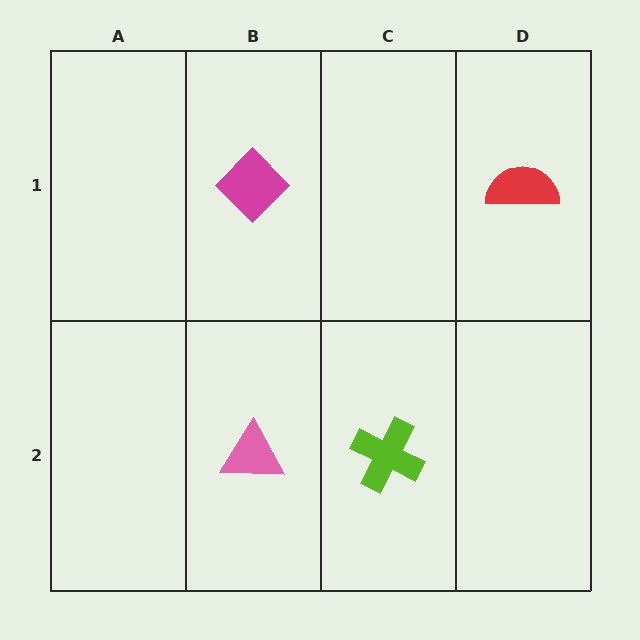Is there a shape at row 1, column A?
No, that cell is empty.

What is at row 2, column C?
A lime cross.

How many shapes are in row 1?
2 shapes.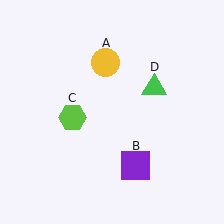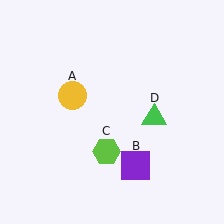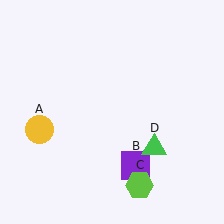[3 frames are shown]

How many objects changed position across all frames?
3 objects changed position: yellow circle (object A), lime hexagon (object C), green triangle (object D).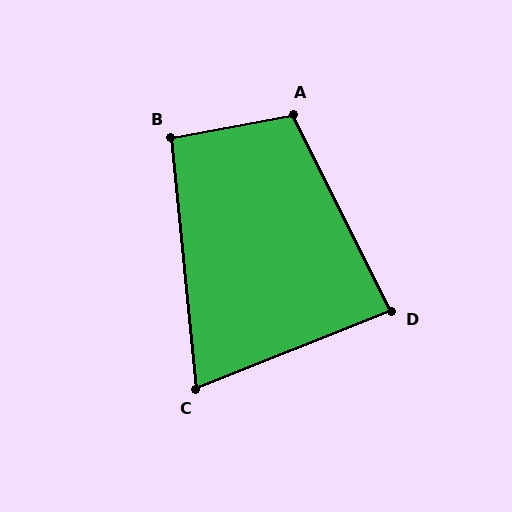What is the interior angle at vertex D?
Approximately 85 degrees (approximately right).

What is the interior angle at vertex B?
Approximately 95 degrees (approximately right).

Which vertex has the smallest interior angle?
C, at approximately 74 degrees.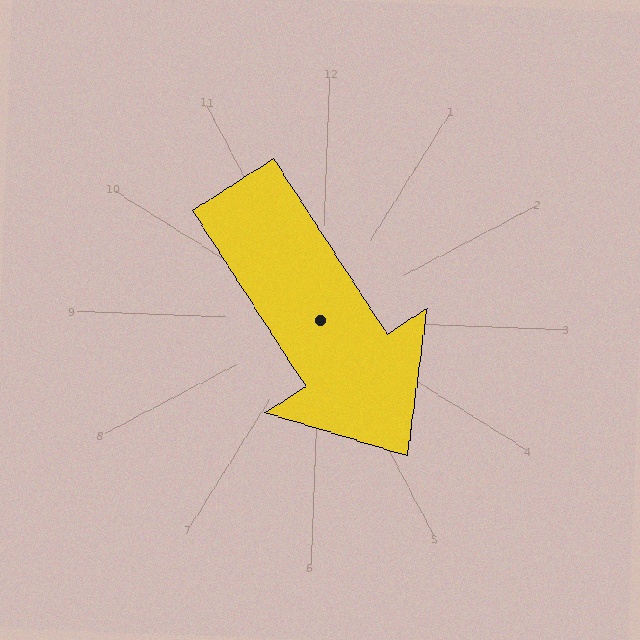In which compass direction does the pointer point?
Southeast.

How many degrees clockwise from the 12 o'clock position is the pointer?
Approximately 145 degrees.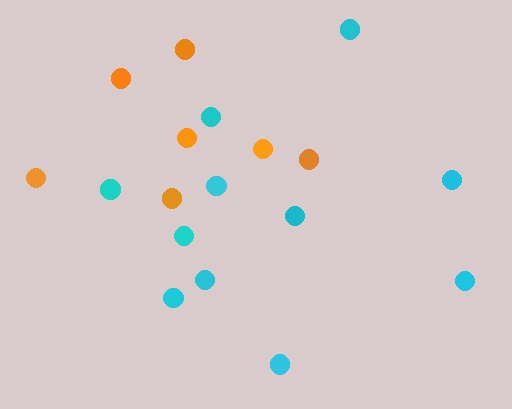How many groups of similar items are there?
There are 2 groups: one group of orange circles (7) and one group of cyan circles (11).